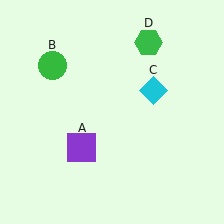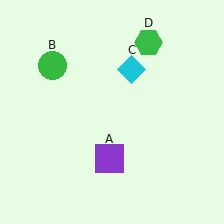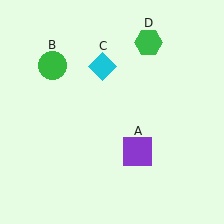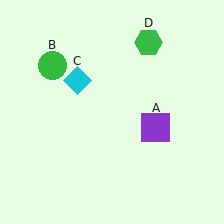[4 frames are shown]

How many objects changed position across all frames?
2 objects changed position: purple square (object A), cyan diamond (object C).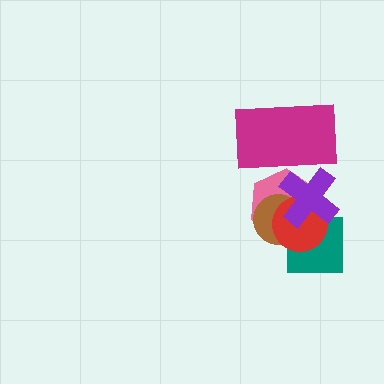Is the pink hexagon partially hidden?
Yes, it is partially covered by another shape.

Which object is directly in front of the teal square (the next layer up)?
The red circle is directly in front of the teal square.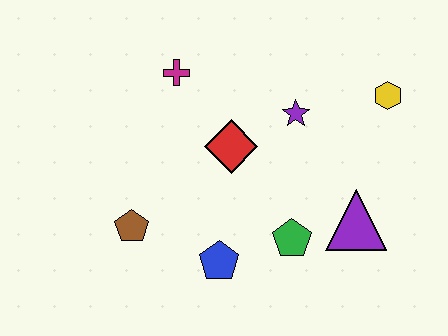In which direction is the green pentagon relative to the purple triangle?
The green pentagon is to the left of the purple triangle.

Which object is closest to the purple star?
The red diamond is closest to the purple star.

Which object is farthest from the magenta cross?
The purple triangle is farthest from the magenta cross.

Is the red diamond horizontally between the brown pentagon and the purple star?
Yes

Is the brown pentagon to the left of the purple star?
Yes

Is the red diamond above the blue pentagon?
Yes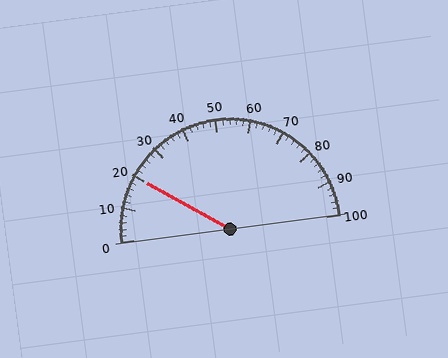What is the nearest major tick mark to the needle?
The nearest major tick mark is 20.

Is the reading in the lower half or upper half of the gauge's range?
The reading is in the lower half of the range (0 to 100).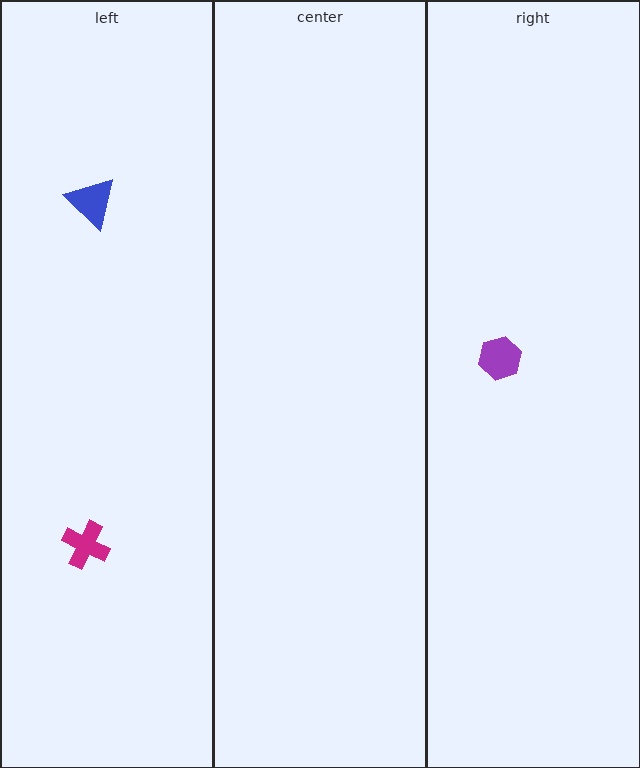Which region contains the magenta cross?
The left region.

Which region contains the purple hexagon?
The right region.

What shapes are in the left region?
The blue triangle, the magenta cross.